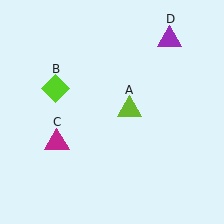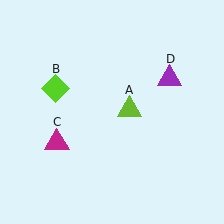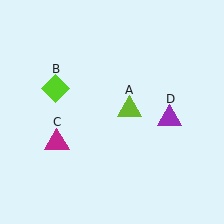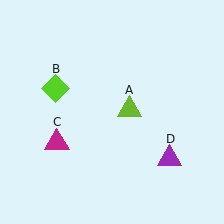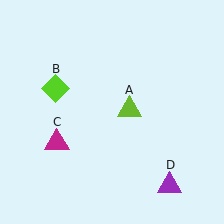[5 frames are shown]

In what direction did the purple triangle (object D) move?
The purple triangle (object D) moved down.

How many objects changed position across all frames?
1 object changed position: purple triangle (object D).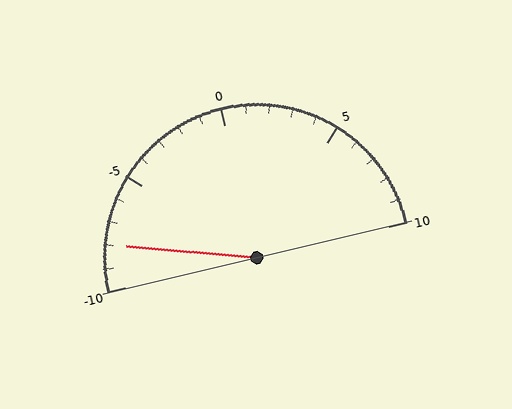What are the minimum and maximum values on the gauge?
The gauge ranges from -10 to 10.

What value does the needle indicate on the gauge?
The needle indicates approximately -8.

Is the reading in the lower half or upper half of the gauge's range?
The reading is in the lower half of the range (-10 to 10).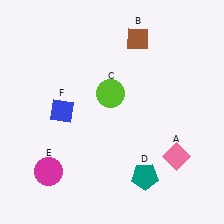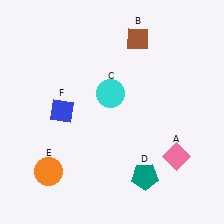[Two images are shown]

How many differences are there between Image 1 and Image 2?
There are 2 differences between the two images.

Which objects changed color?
C changed from lime to cyan. E changed from magenta to orange.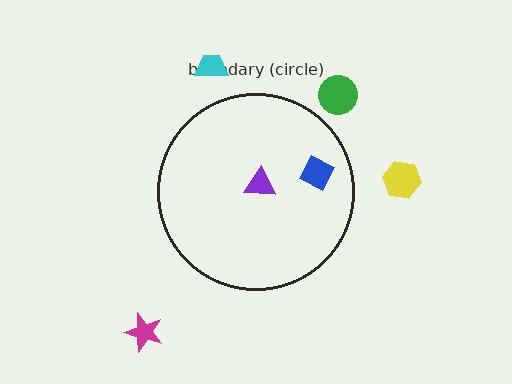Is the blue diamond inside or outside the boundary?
Inside.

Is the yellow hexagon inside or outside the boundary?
Outside.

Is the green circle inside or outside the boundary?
Outside.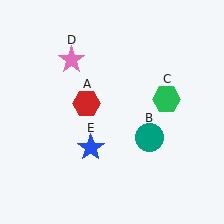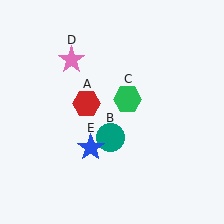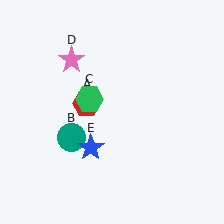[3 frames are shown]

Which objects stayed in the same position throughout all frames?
Red hexagon (object A) and pink star (object D) and blue star (object E) remained stationary.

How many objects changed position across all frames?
2 objects changed position: teal circle (object B), green hexagon (object C).